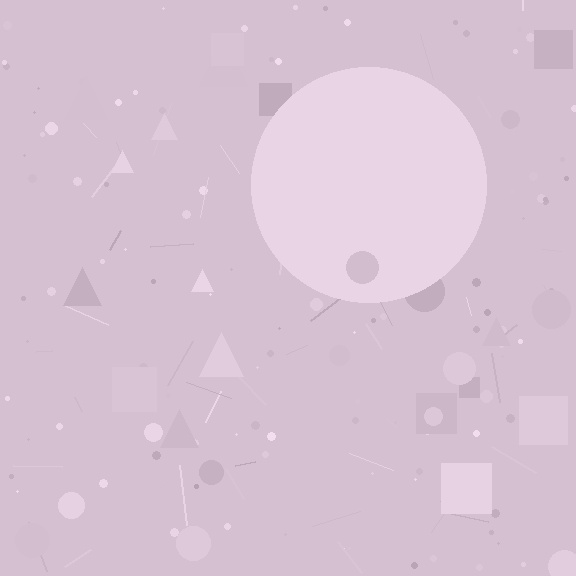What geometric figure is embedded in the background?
A circle is embedded in the background.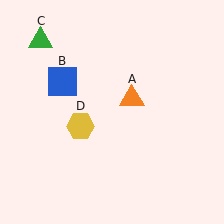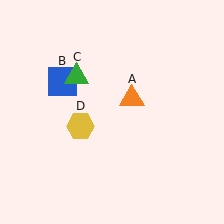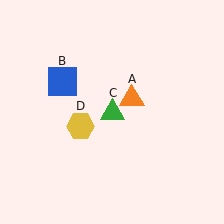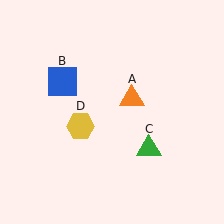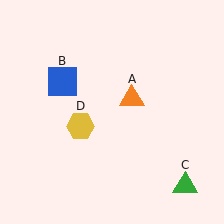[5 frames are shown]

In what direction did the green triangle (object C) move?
The green triangle (object C) moved down and to the right.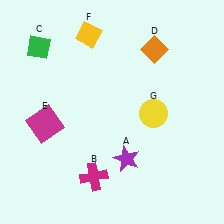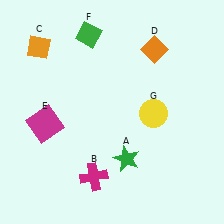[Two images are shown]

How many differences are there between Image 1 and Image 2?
There are 3 differences between the two images.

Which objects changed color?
A changed from purple to green. C changed from green to orange. F changed from yellow to green.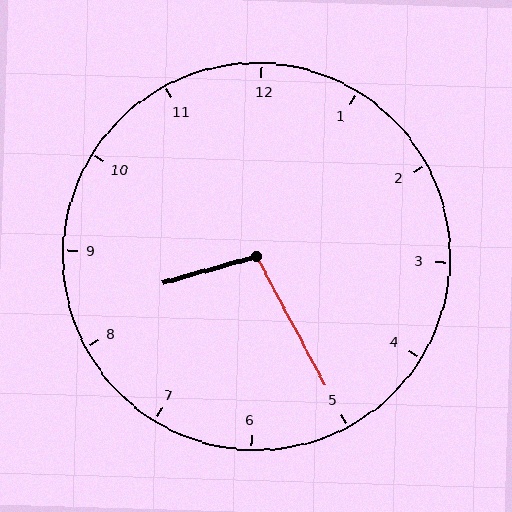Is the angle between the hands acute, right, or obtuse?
It is obtuse.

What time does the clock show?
8:25.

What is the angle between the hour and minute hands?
Approximately 102 degrees.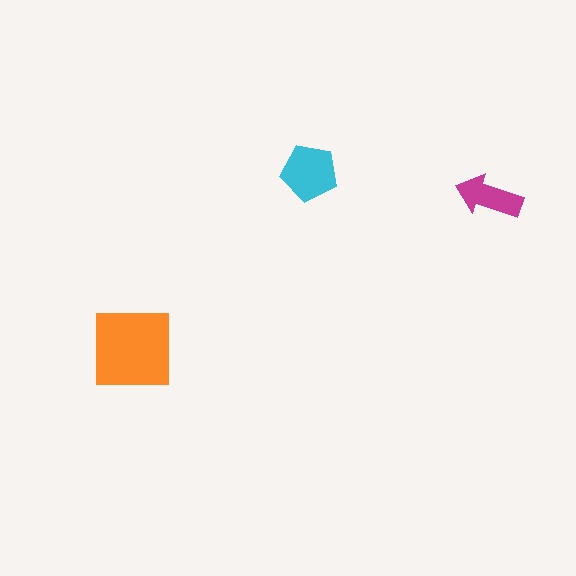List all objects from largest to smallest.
The orange square, the cyan pentagon, the magenta arrow.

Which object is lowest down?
The orange square is bottommost.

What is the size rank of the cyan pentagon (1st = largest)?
2nd.